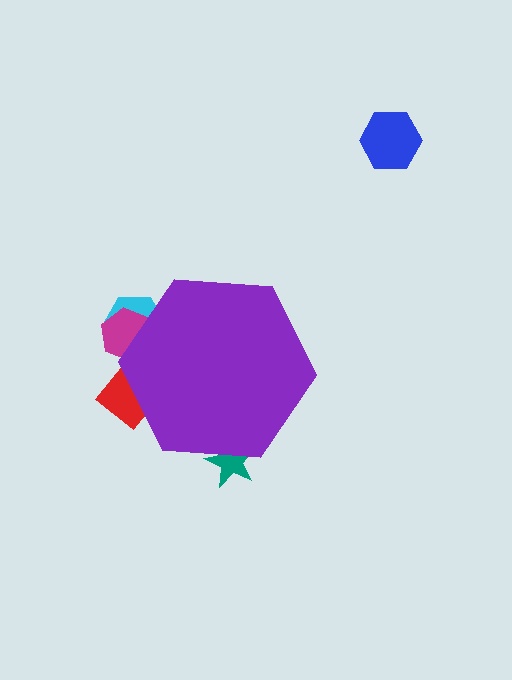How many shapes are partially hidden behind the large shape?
4 shapes are partially hidden.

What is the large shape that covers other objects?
A purple hexagon.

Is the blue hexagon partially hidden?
No, the blue hexagon is fully visible.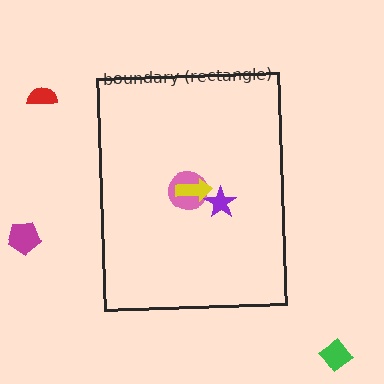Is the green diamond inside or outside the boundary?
Outside.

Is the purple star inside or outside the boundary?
Inside.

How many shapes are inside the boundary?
3 inside, 3 outside.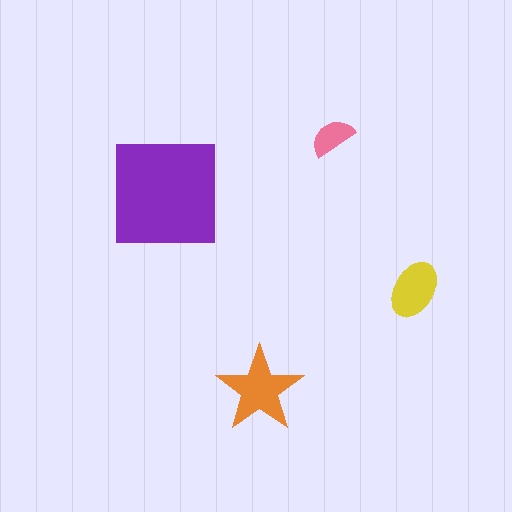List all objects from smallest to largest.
The pink semicircle, the yellow ellipse, the orange star, the purple square.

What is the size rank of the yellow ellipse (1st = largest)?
3rd.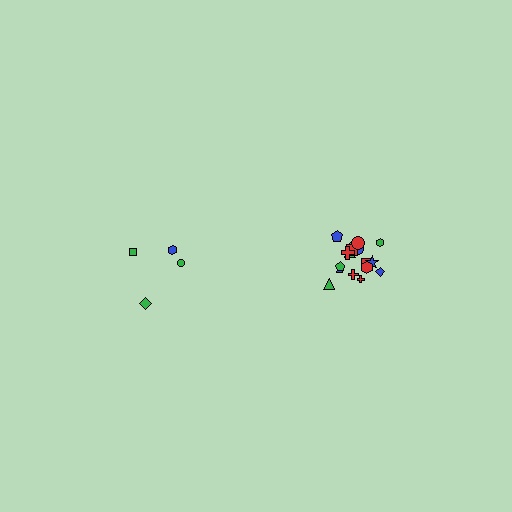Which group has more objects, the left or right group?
The right group.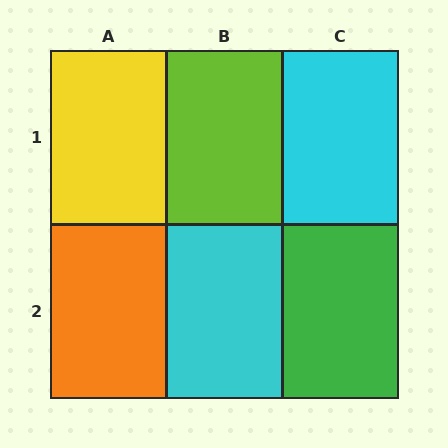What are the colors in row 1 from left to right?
Yellow, lime, cyan.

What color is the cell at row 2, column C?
Green.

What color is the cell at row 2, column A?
Orange.